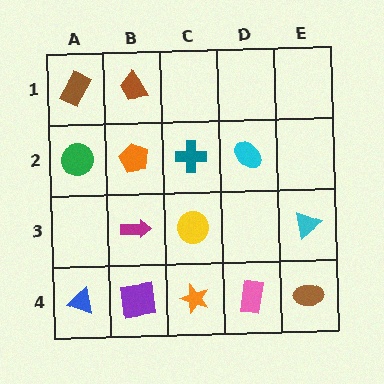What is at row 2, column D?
A cyan ellipse.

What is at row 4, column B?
A purple square.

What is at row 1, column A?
A brown rectangle.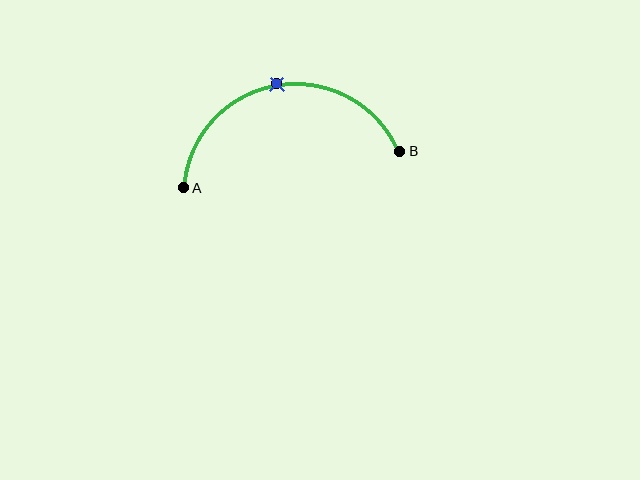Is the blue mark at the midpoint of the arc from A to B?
Yes. The blue mark lies on the arc at equal arc-length from both A and B — it is the arc midpoint.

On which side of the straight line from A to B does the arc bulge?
The arc bulges above the straight line connecting A and B.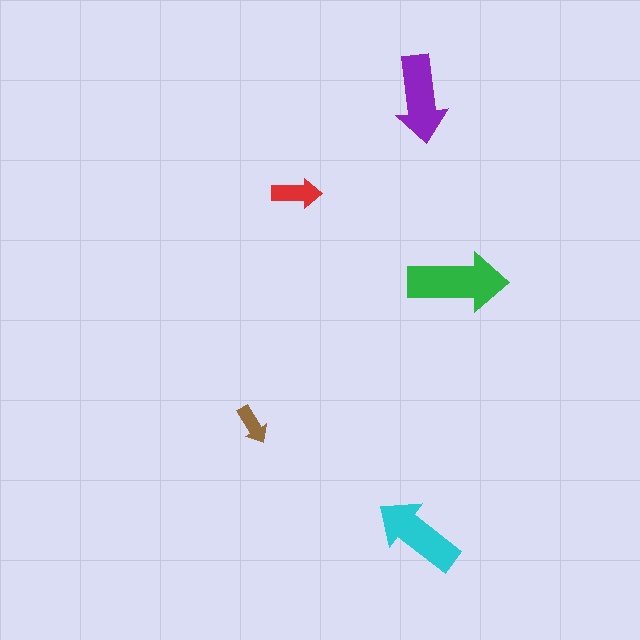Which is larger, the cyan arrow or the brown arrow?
The cyan one.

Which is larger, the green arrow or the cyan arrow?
The green one.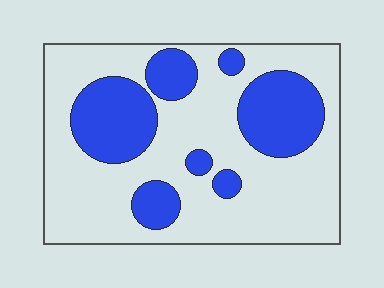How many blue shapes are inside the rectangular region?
7.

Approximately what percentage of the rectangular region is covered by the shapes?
Approximately 30%.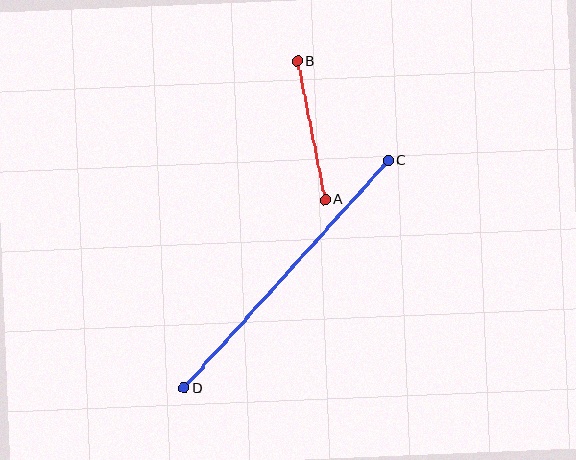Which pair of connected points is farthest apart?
Points C and D are farthest apart.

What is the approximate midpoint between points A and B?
The midpoint is at approximately (311, 131) pixels.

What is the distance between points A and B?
The distance is approximately 141 pixels.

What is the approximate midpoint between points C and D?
The midpoint is at approximately (286, 274) pixels.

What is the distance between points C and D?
The distance is approximately 306 pixels.